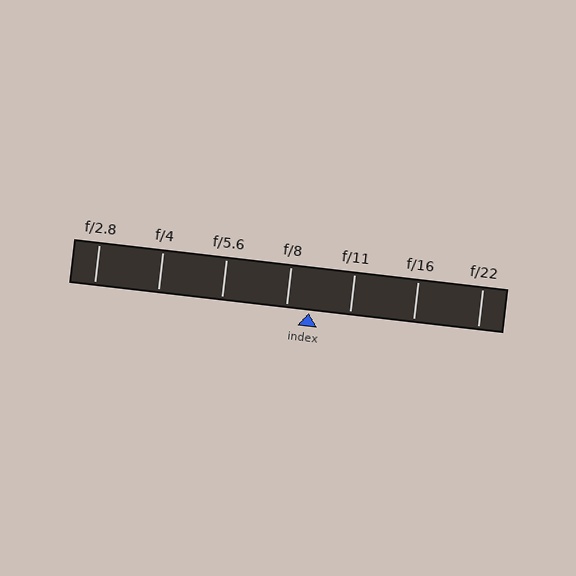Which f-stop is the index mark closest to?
The index mark is closest to f/8.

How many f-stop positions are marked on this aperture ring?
There are 7 f-stop positions marked.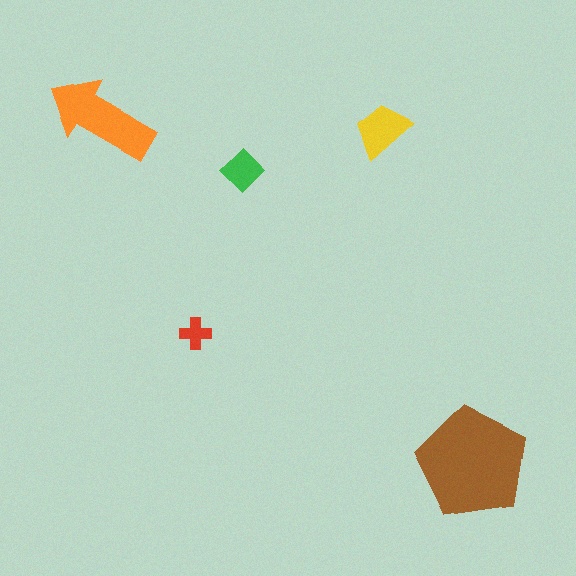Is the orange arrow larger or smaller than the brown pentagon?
Smaller.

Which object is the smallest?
The red cross.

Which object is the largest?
The brown pentagon.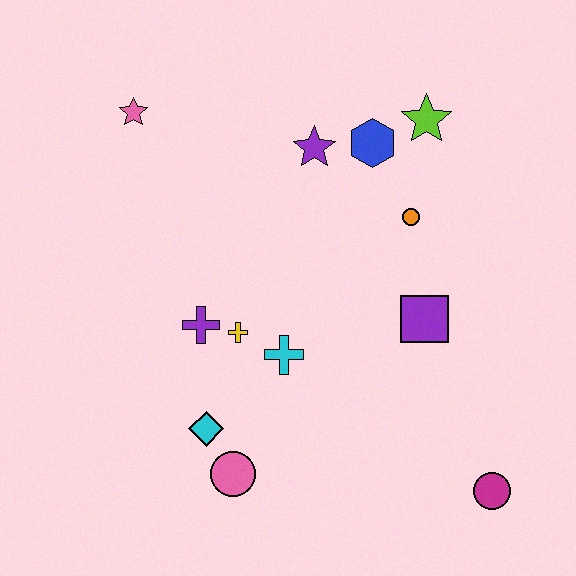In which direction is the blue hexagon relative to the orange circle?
The blue hexagon is above the orange circle.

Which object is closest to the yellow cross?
The purple cross is closest to the yellow cross.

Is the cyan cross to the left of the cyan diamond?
No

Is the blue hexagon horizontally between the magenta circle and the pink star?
Yes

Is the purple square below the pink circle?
No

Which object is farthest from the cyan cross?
The pink star is farthest from the cyan cross.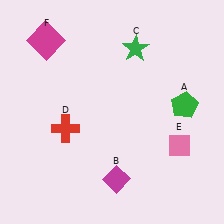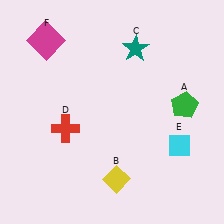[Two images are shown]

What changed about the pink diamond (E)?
In Image 1, E is pink. In Image 2, it changed to cyan.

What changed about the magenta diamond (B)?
In Image 1, B is magenta. In Image 2, it changed to yellow.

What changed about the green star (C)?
In Image 1, C is green. In Image 2, it changed to teal.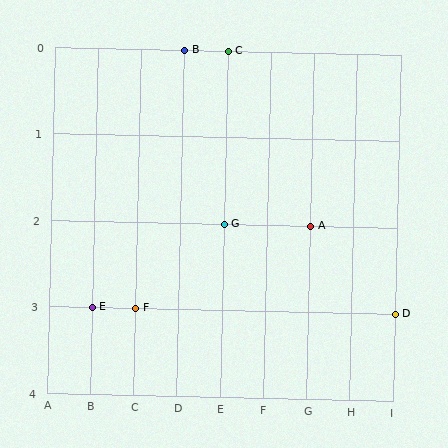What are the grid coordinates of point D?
Point D is at grid coordinates (I, 3).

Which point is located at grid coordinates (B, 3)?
Point E is at (B, 3).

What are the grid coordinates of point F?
Point F is at grid coordinates (C, 3).